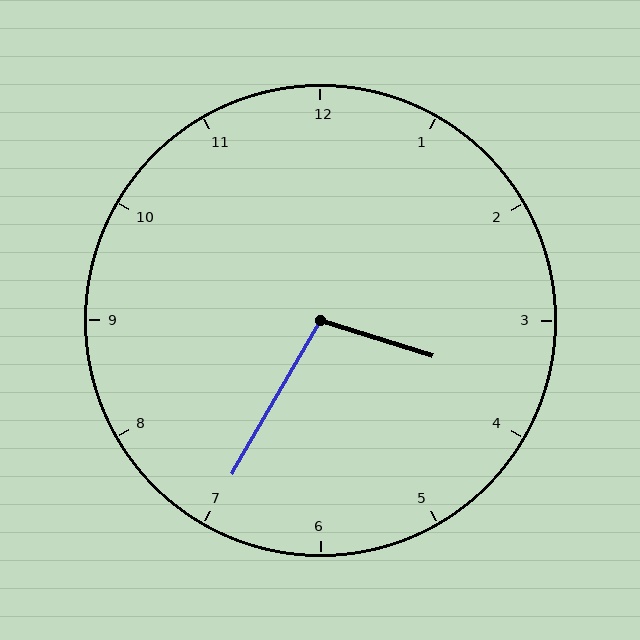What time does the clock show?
3:35.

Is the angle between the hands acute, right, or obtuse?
It is obtuse.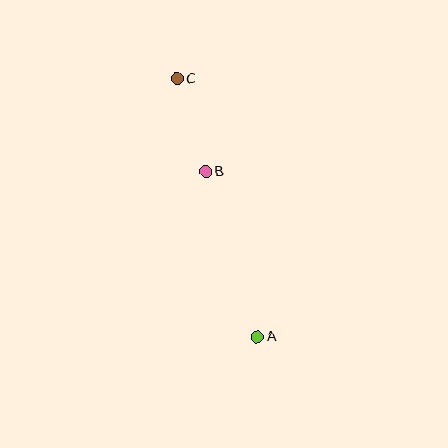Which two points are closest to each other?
Points B and C are closest to each other.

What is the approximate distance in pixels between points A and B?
The distance between A and B is approximately 173 pixels.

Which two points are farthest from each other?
Points A and C are farthest from each other.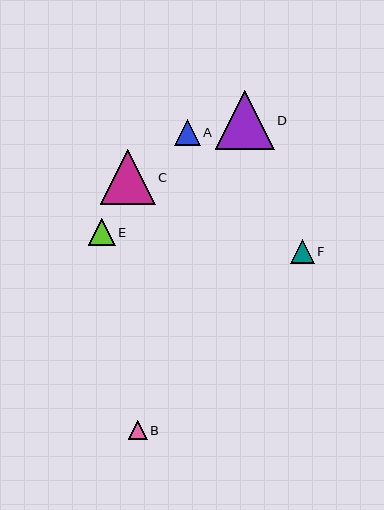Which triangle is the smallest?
Triangle B is the smallest with a size of approximately 19 pixels.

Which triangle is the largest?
Triangle D is the largest with a size of approximately 58 pixels.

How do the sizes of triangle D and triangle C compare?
Triangle D and triangle C are approximately the same size.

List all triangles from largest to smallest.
From largest to smallest: D, C, E, A, F, B.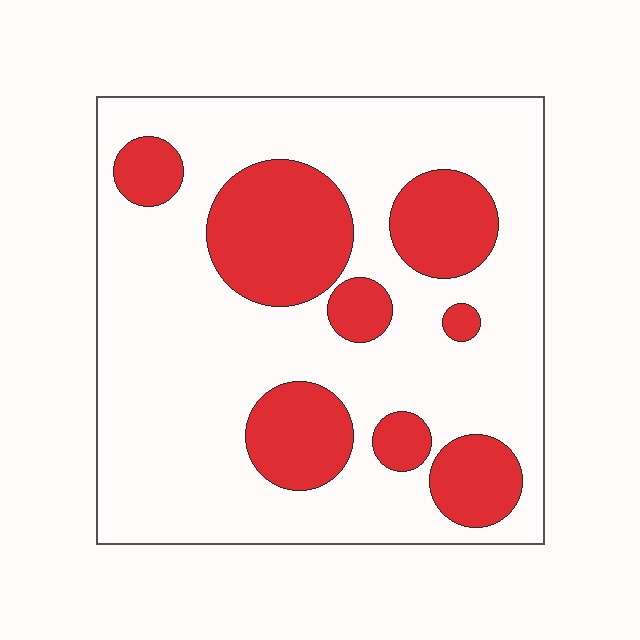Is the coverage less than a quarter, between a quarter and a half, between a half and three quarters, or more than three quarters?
Between a quarter and a half.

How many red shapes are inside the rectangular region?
8.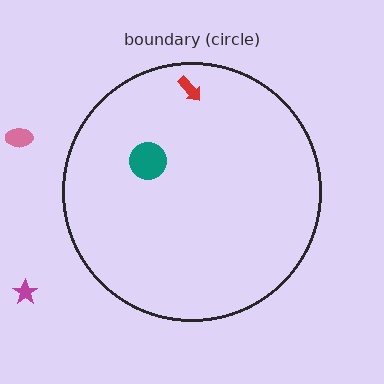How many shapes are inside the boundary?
2 inside, 2 outside.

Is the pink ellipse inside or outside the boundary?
Outside.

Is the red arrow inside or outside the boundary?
Inside.